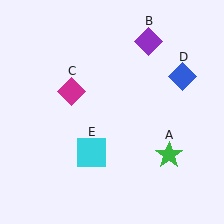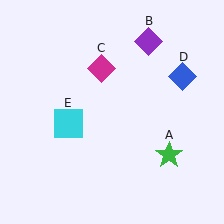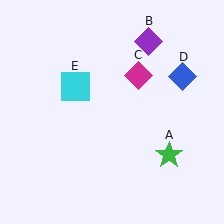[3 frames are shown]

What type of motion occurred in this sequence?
The magenta diamond (object C), cyan square (object E) rotated clockwise around the center of the scene.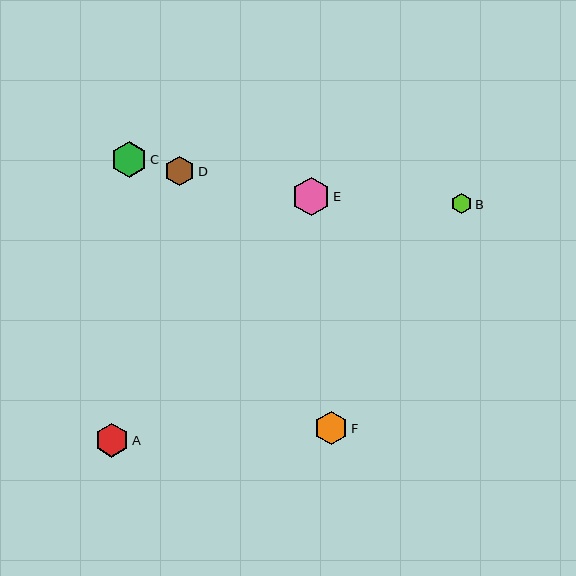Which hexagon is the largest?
Hexagon E is the largest with a size of approximately 39 pixels.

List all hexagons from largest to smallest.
From largest to smallest: E, C, A, F, D, B.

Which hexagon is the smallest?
Hexagon B is the smallest with a size of approximately 20 pixels.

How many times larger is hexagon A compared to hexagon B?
Hexagon A is approximately 1.7 times the size of hexagon B.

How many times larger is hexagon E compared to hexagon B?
Hexagon E is approximately 1.9 times the size of hexagon B.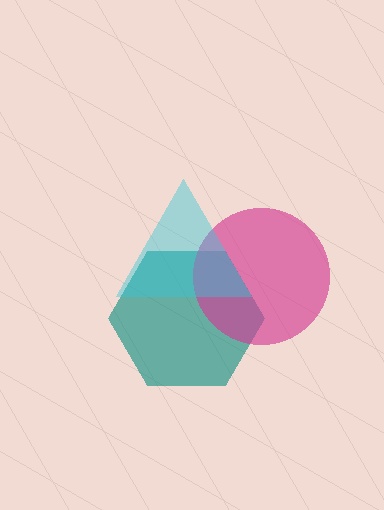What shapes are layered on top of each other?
The layered shapes are: a teal hexagon, a magenta circle, a cyan triangle.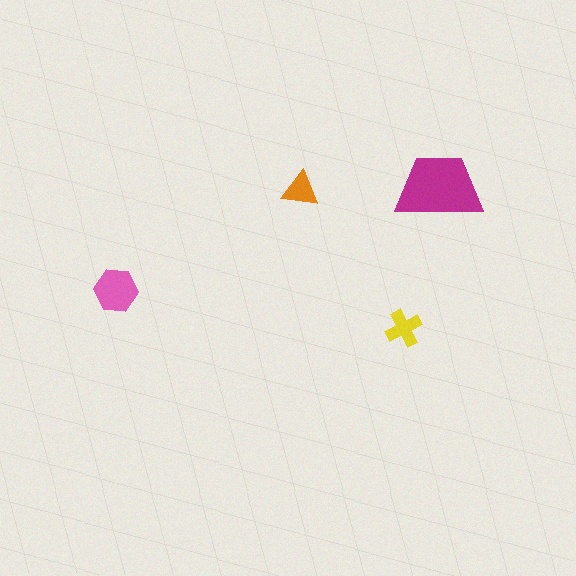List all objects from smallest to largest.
The orange triangle, the yellow cross, the pink hexagon, the magenta trapezoid.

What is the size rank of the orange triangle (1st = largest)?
4th.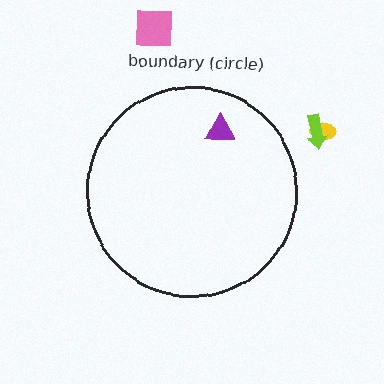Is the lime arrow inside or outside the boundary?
Outside.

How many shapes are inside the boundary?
1 inside, 3 outside.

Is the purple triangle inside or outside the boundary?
Inside.